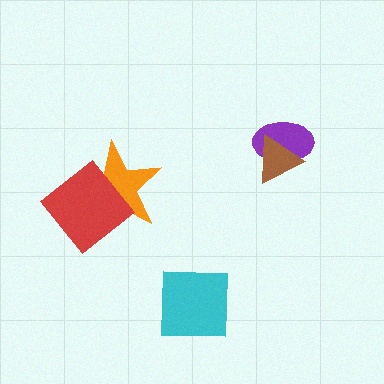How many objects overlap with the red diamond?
1 object overlaps with the red diamond.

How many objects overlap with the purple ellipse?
1 object overlaps with the purple ellipse.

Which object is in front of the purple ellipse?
The brown triangle is in front of the purple ellipse.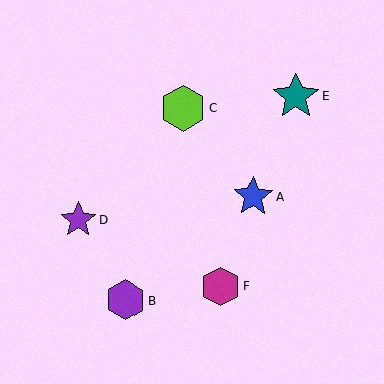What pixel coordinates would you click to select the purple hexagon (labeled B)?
Click at (126, 300) to select the purple hexagon B.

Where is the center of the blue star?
The center of the blue star is at (253, 196).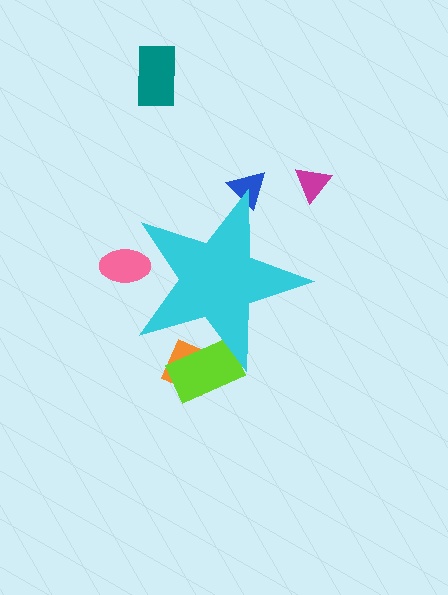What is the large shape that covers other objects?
A cyan star.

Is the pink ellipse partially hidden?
Yes, the pink ellipse is partially hidden behind the cyan star.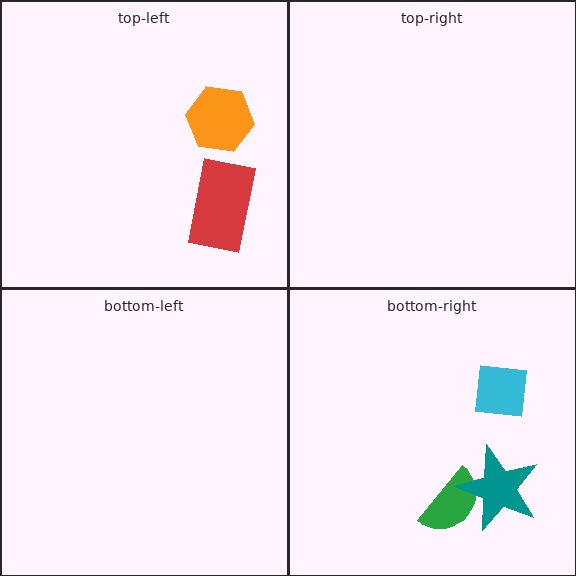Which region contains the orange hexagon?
The top-left region.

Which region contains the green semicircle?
The bottom-right region.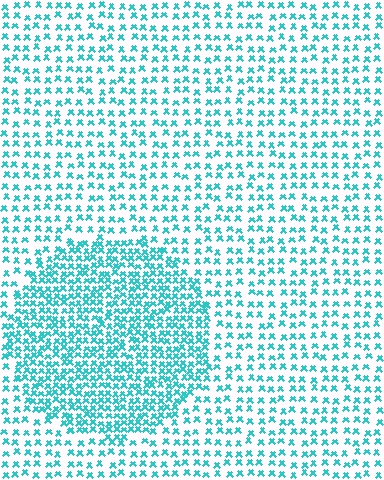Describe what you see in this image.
The image contains small cyan elements arranged at two different densities. A circle-shaped region is visible where the elements are more densely packed than the surrounding area.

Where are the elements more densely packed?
The elements are more densely packed inside the circle boundary.